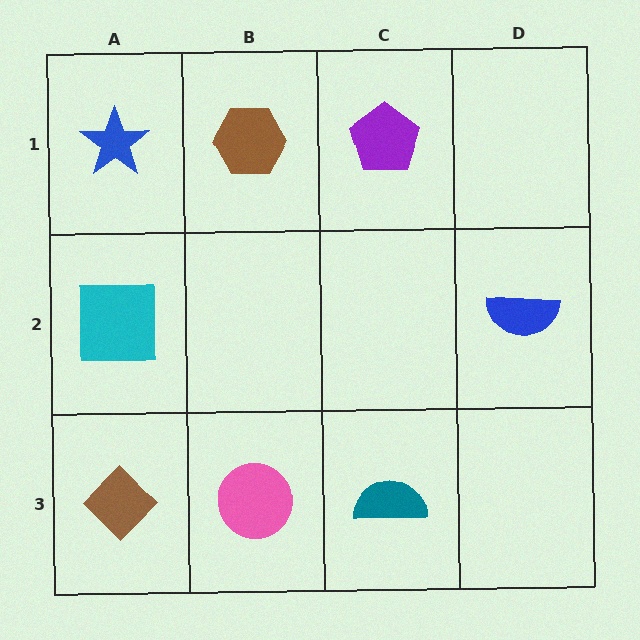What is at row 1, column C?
A purple pentagon.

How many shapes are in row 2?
2 shapes.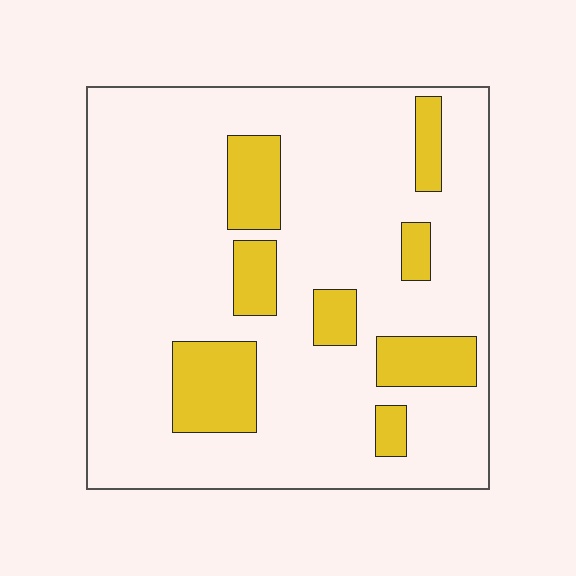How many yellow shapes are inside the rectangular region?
8.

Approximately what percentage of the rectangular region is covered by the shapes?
Approximately 20%.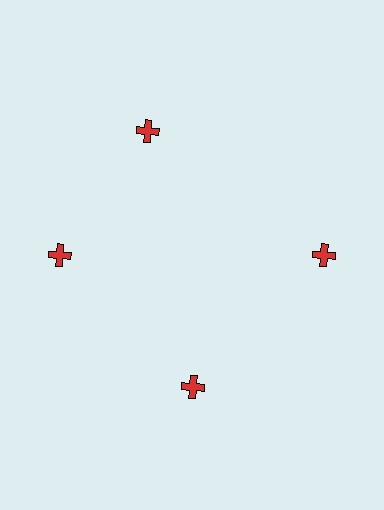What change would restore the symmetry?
The symmetry would be restored by rotating it back into even spacing with its neighbors so that all 4 crosses sit at equal angles and equal distance from the center.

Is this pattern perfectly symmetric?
No. The 4 red crosses are arranged in a ring, but one element near the 12 o'clock position is rotated out of alignment along the ring, breaking the 4-fold rotational symmetry.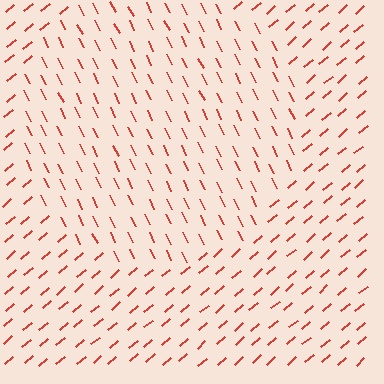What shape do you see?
I see a circle.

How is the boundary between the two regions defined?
The boundary is defined purely by a change in line orientation (approximately 76 degrees difference). All lines are the same color and thickness.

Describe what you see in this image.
The image is filled with small red line segments. A circle region in the image has lines oriented differently from the surrounding lines, creating a visible texture boundary.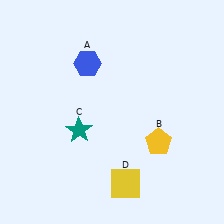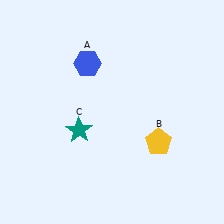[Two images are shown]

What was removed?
The yellow square (D) was removed in Image 2.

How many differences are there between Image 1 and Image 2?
There is 1 difference between the two images.